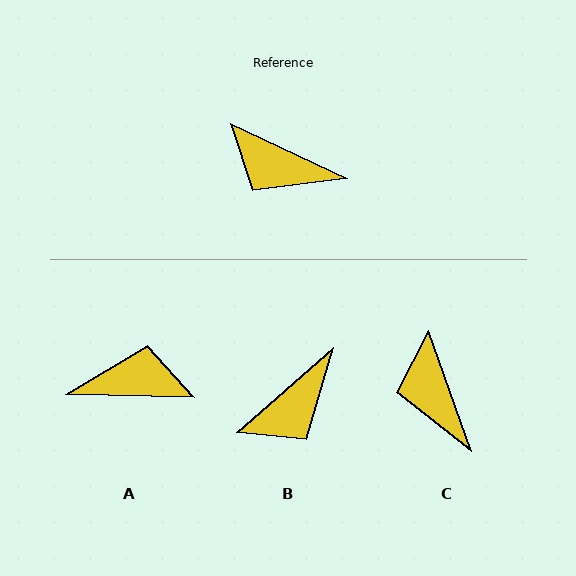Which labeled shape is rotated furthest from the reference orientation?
A, about 156 degrees away.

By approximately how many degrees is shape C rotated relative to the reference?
Approximately 45 degrees clockwise.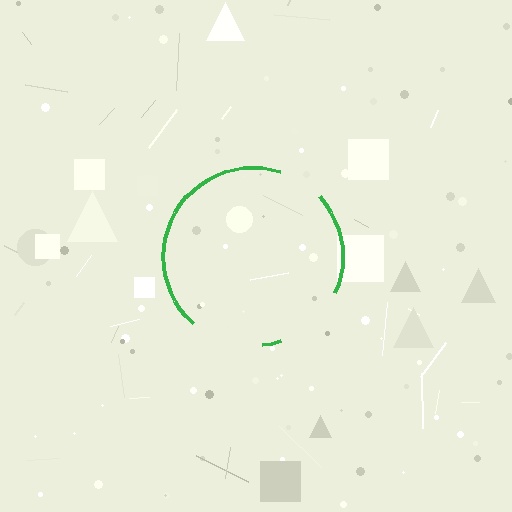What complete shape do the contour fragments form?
The contour fragments form a circle.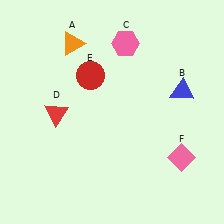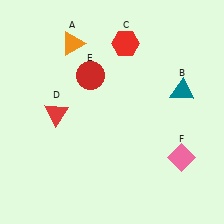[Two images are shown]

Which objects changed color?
B changed from blue to teal. C changed from pink to red.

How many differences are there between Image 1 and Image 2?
There are 2 differences between the two images.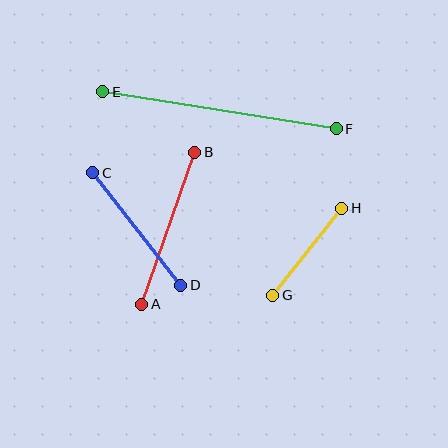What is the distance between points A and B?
The distance is approximately 161 pixels.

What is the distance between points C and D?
The distance is approximately 143 pixels.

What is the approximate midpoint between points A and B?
The midpoint is at approximately (168, 228) pixels.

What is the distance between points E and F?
The distance is approximately 237 pixels.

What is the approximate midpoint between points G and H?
The midpoint is at approximately (307, 252) pixels.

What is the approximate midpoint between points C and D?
The midpoint is at approximately (137, 229) pixels.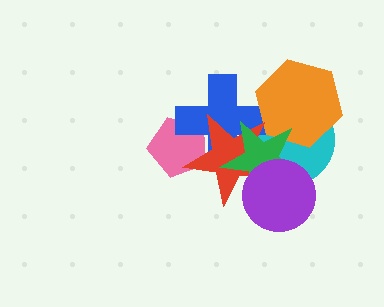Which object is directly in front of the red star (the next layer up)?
The green star is directly in front of the red star.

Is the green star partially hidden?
Yes, it is partially covered by another shape.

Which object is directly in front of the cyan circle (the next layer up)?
The blue cross is directly in front of the cyan circle.